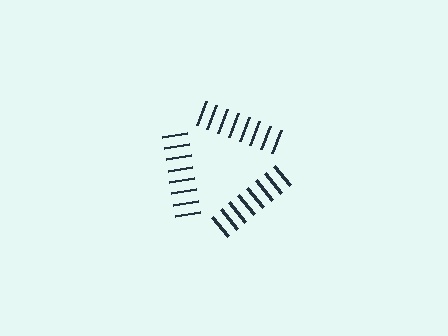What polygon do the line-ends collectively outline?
An illusory triangle — the line segments terminate on its edges but no continuous stroke is drawn.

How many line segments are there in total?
24 — 8 along each of the 3 edges.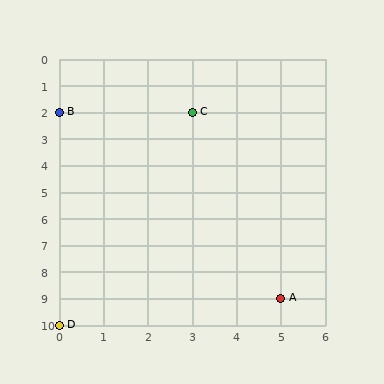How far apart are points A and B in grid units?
Points A and B are 5 columns and 7 rows apart (about 8.6 grid units diagonally).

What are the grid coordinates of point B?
Point B is at grid coordinates (0, 2).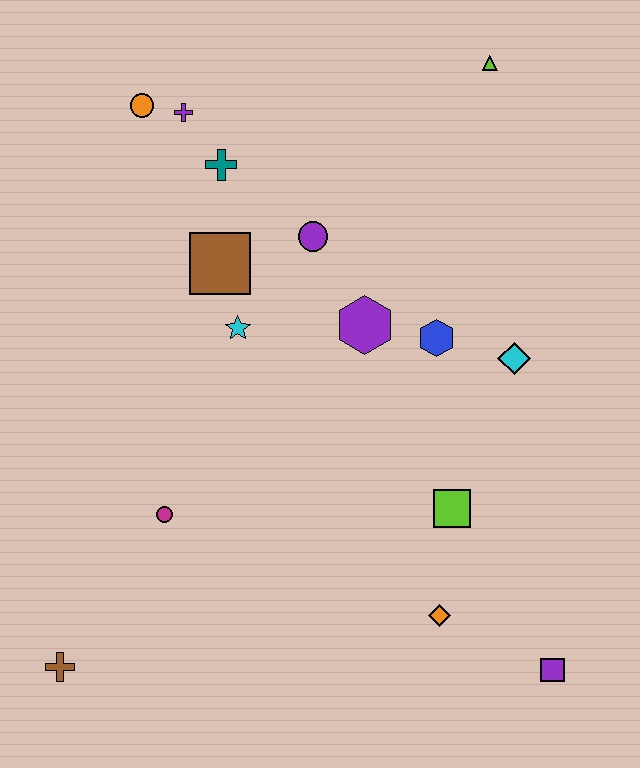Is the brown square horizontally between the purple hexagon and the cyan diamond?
No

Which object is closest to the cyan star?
The brown square is closest to the cyan star.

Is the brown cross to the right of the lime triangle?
No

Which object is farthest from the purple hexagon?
The brown cross is farthest from the purple hexagon.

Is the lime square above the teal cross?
No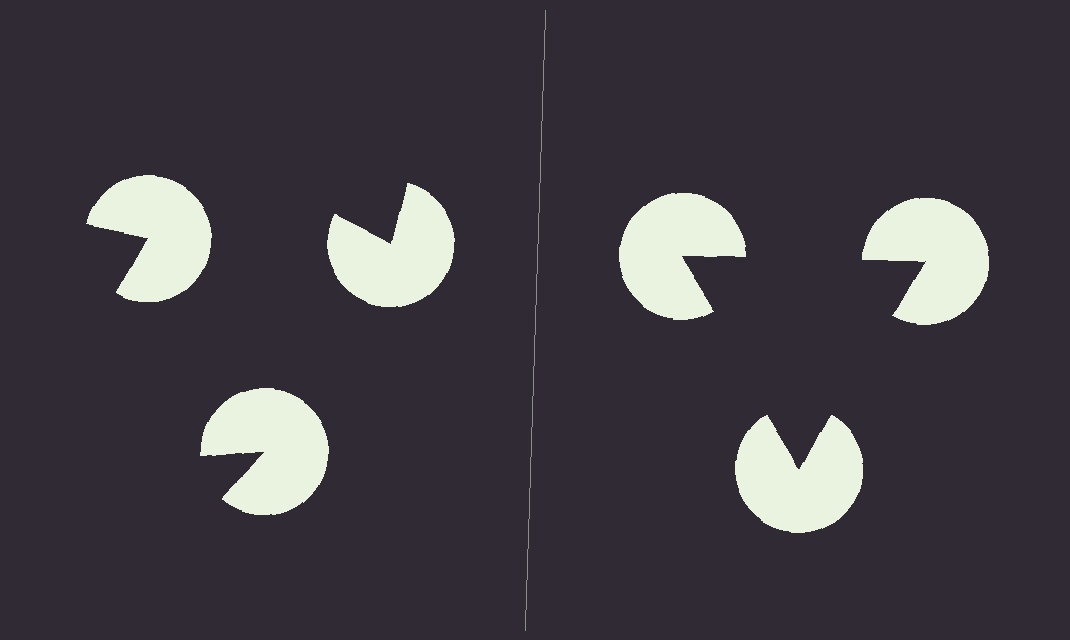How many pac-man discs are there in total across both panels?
6 — 3 on each side.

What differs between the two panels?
The pac-man discs are positioned identically on both sides; only the wedge orientations differ. On the right they align to a triangle; on the left they are misaligned.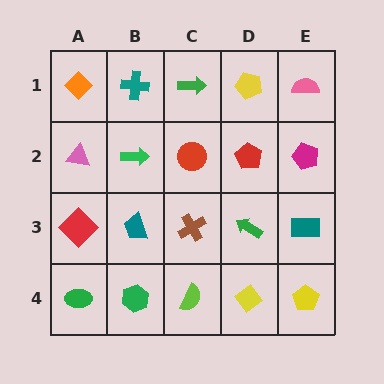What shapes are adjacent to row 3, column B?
A green arrow (row 2, column B), a green hexagon (row 4, column B), a red diamond (row 3, column A), a brown cross (row 3, column C).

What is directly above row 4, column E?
A teal rectangle.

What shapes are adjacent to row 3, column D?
A red pentagon (row 2, column D), a yellow diamond (row 4, column D), a brown cross (row 3, column C), a teal rectangle (row 3, column E).